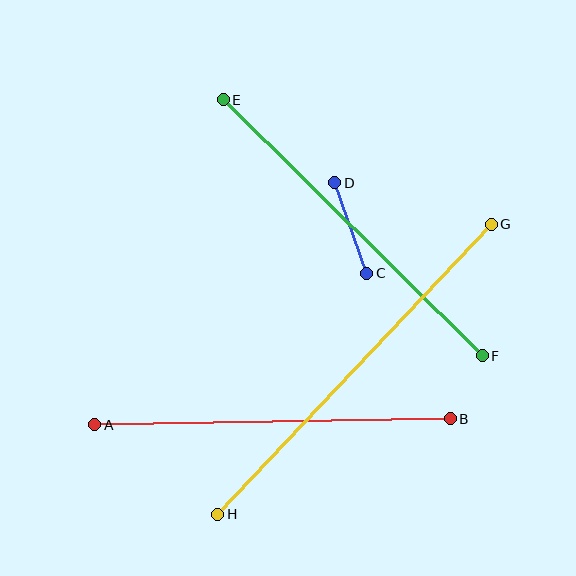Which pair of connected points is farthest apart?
Points G and H are farthest apart.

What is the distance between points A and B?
The distance is approximately 355 pixels.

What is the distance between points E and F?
The distance is approximately 364 pixels.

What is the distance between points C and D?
The distance is approximately 96 pixels.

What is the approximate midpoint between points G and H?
The midpoint is at approximately (355, 369) pixels.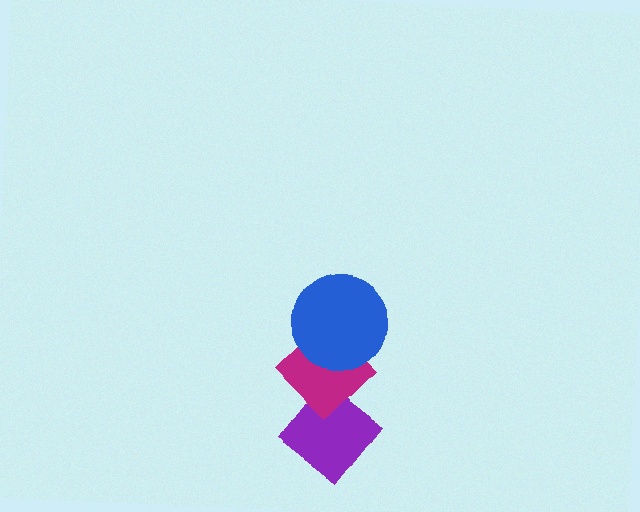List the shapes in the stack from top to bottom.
From top to bottom: the blue circle, the magenta diamond, the purple diamond.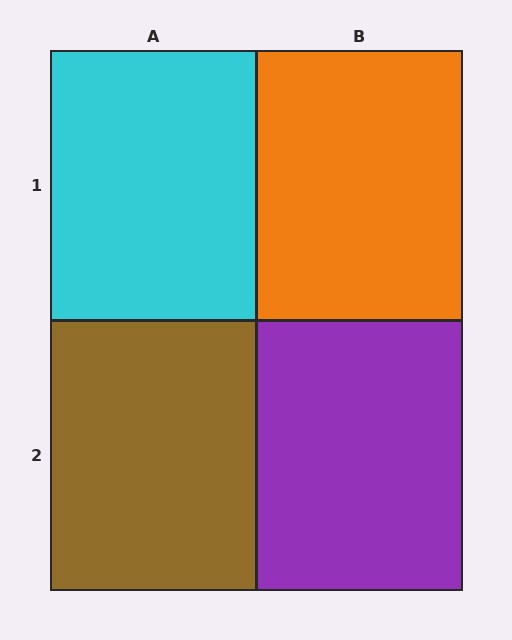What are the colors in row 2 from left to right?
Brown, purple.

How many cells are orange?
1 cell is orange.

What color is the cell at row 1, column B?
Orange.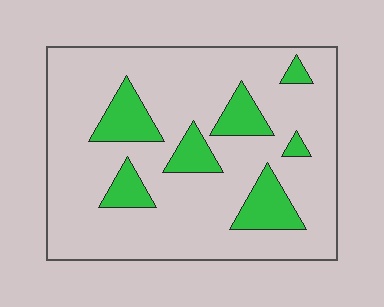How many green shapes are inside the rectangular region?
7.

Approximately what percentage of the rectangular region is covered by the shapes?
Approximately 20%.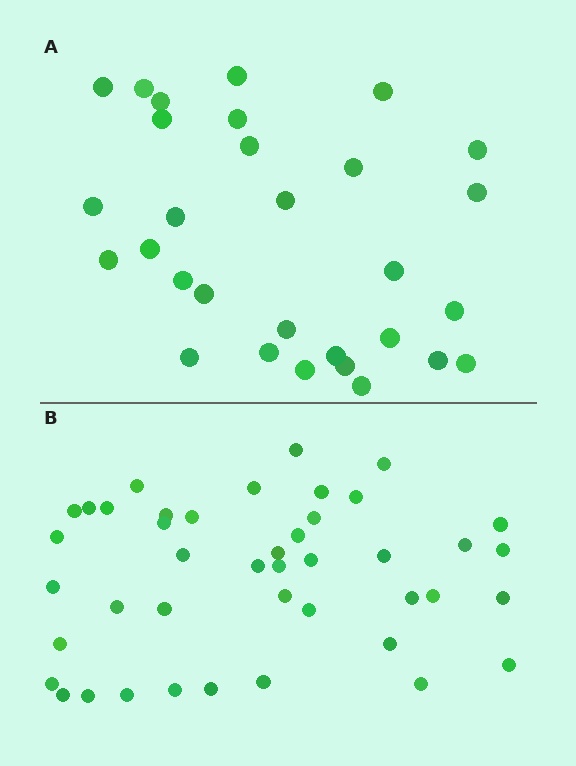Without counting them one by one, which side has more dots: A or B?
Region B (the bottom region) has more dots.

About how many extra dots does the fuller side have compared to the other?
Region B has approximately 15 more dots than region A.